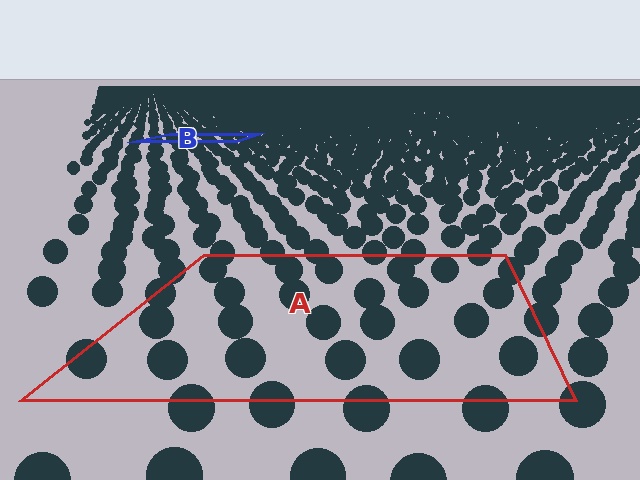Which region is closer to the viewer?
Region A is closer. The texture elements there are larger and more spread out.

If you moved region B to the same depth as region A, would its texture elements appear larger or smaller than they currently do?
They would appear larger. At a closer depth, the same texture elements are projected at a bigger on-screen size.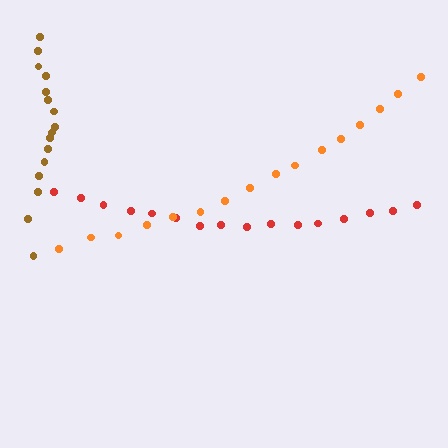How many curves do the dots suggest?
There are 3 distinct paths.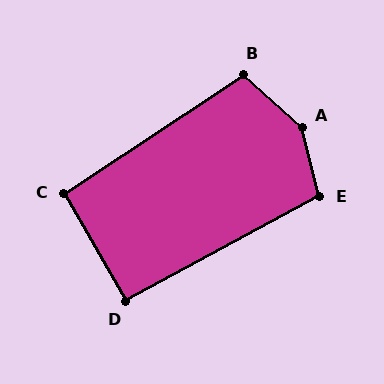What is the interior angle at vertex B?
Approximately 105 degrees (obtuse).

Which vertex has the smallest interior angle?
D, at approximately 91 degrees.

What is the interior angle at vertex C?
Approximately 94 degrees (approximately right).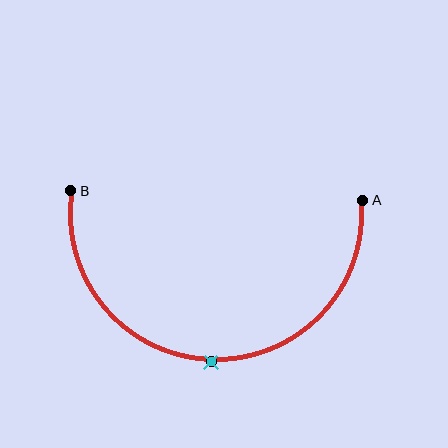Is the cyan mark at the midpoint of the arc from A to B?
Yes. The cyan mark lies on the arc at equal arc-length from both A and B — it is the arc midpoint.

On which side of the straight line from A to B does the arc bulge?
The arc bulges below the straight line connecting A and B.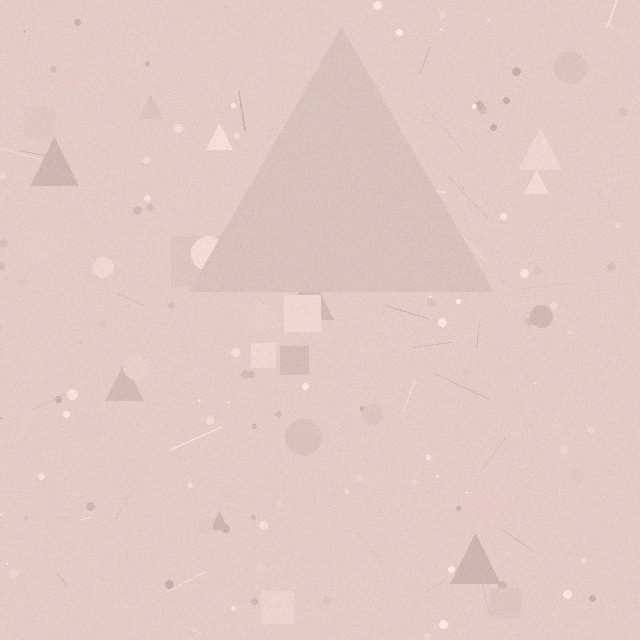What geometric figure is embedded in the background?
A triangle is embedded in the background.